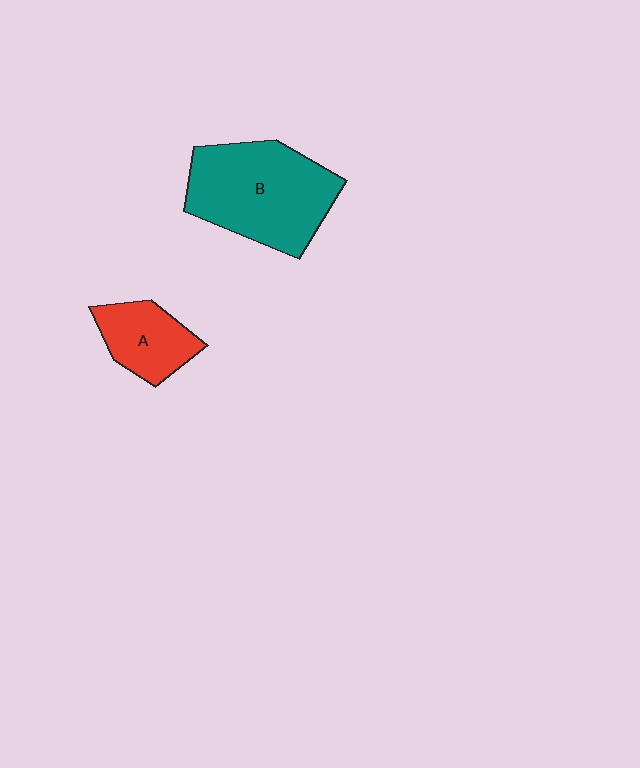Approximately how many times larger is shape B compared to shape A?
Approximately 2.2 times.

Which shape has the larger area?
Shape B (teal).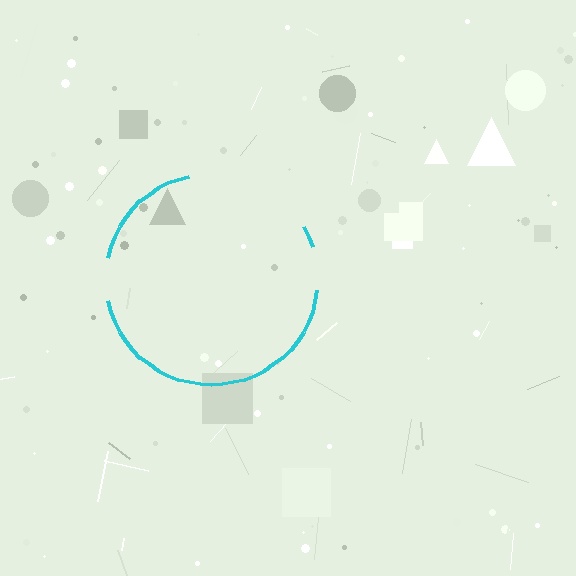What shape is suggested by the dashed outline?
The dashed outline suggests a circle.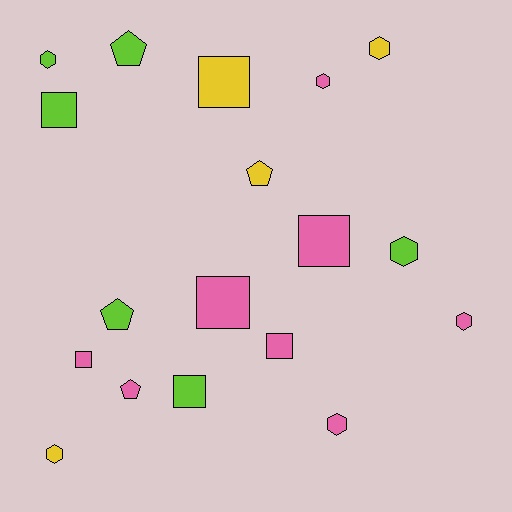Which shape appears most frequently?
Hexagon, with 7 objects.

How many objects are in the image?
There are 18 objects.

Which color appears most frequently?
Pink, with 8 objects.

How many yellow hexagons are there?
There are 2 yellow hexagons.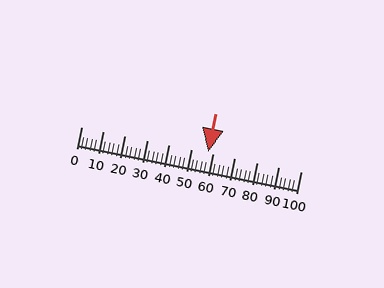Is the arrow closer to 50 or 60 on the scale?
The arrow is closer to 60.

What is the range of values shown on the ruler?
The ruler shows values from 0 to 100.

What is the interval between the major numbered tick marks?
The major tick marks are spaced 10 units apart.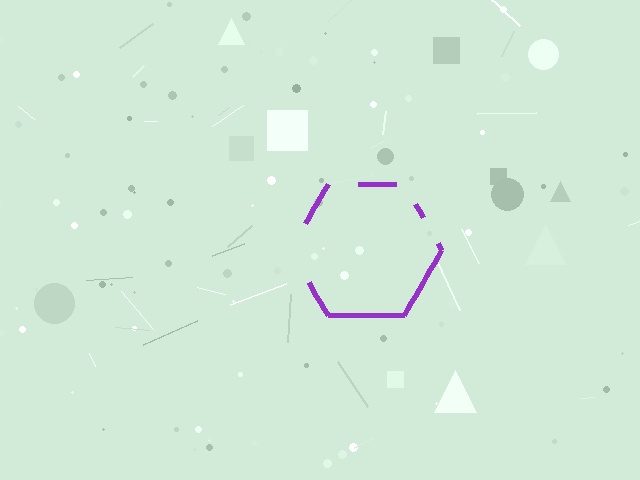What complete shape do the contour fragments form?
The contour fragments form a hexagon.